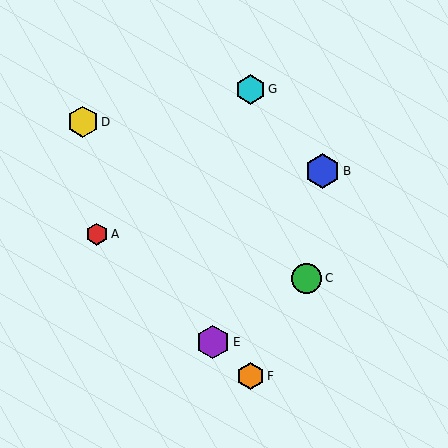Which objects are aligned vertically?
Objects F, G are aligned vertically.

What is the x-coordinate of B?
Object B is at x≈323.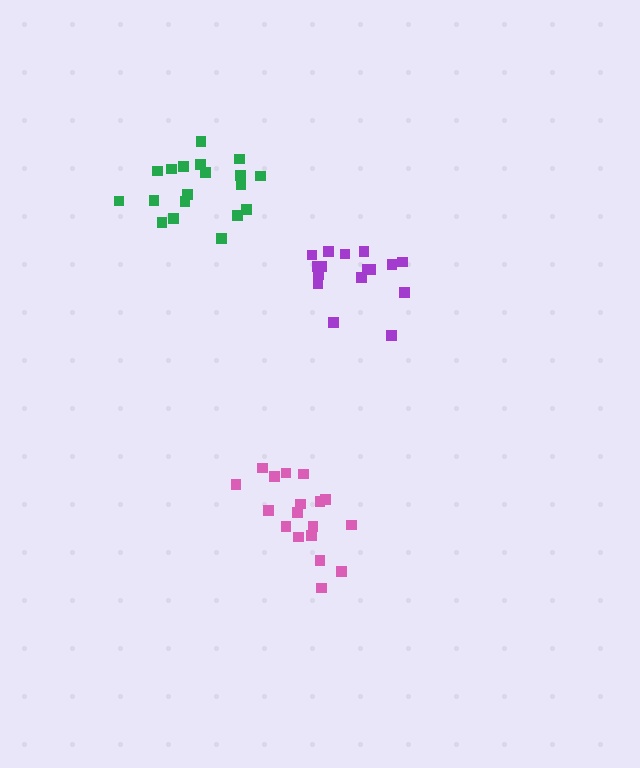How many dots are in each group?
Group 1: 18 dots, Group 2: 19 dots, Group 3: 16 dots (53 total).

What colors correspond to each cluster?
The clusters are colored: pink, green, purple.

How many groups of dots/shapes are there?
There are 3 groups.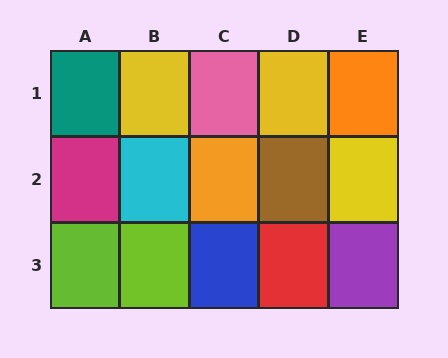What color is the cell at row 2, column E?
Yellow.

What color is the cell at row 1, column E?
Orange.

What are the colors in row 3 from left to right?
Lime, lime, blue, red, purple.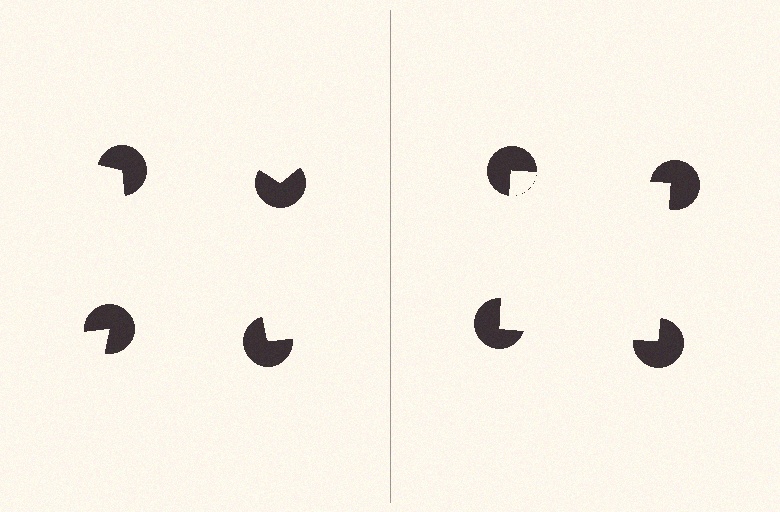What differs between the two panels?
The pac-man discs are positioned identically on both sides; only the wedge orientations differ. On the right they align to a square; on the left they are misaligned.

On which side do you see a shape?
An illusory square appears on the right side. On the left side the wedge cuts are rotated, so no coherent shape forms.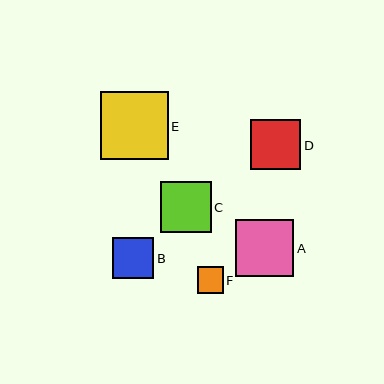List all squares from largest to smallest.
From largest to smallest: E, A, C, D, B, F.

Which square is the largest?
Square E is the largest with a size of approximately 68 pixels.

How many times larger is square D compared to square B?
Square D is approximately 1.2 times the size of square B.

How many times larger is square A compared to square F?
Square A is approximately 2.2 times the size of square F.